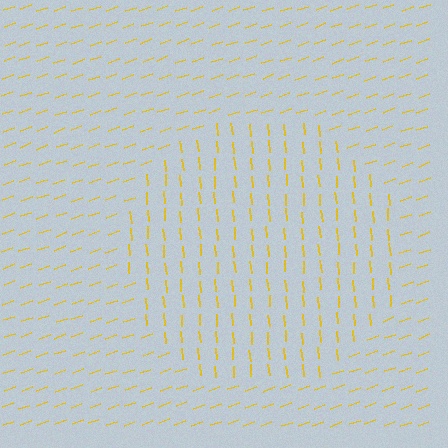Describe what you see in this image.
The image is filled with small yellow line segments. A circle region in the image has lines oriented differently from the surrounding lines, creating a visible texture boundary.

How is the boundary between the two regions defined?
The boundary is defined purely by a change in line orientation (approximately 76 degrees difference). All lines are the same color and thickness.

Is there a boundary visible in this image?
Yes, there is a texture boundary formed by a change in line orientation.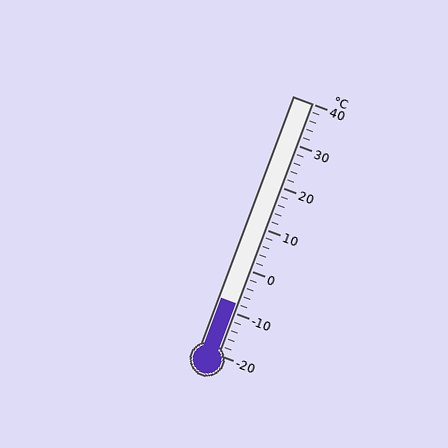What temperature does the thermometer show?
The thermometer shows approximately -8°C.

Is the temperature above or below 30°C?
The temperature is below 30°C.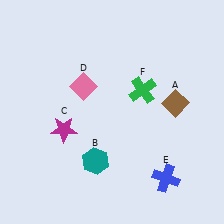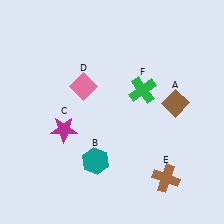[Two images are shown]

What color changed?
The cross (E) changed from blue in Image 1 to brown in Image 2.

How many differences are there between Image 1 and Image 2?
There is 1 difference between the two images.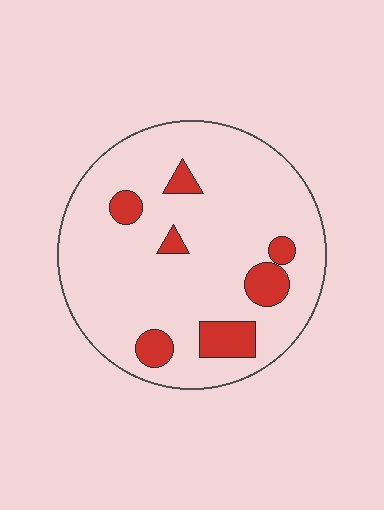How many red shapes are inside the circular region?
7.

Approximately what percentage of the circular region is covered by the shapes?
Approximately 15%.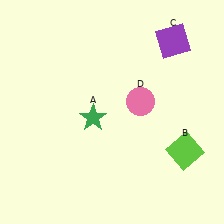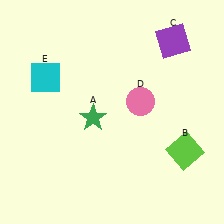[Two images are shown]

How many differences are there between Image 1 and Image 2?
There is 1 difference between the two images.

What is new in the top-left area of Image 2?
A cyan square (E) was added in the top-left area of Image 2.